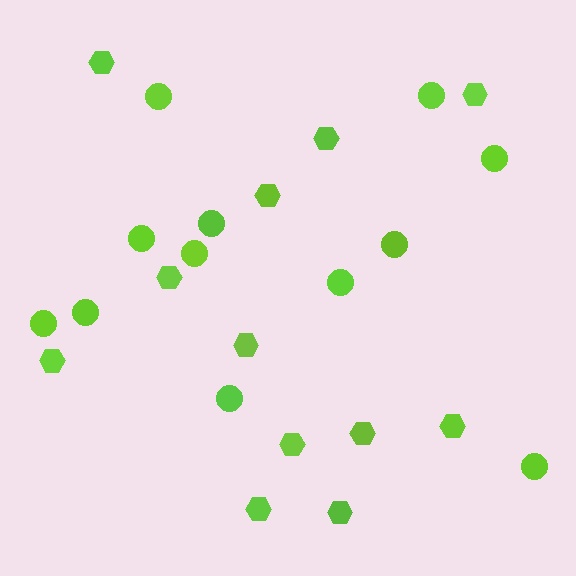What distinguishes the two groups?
There are 2 groups: one group of circles (12) and one group of hexagons (12).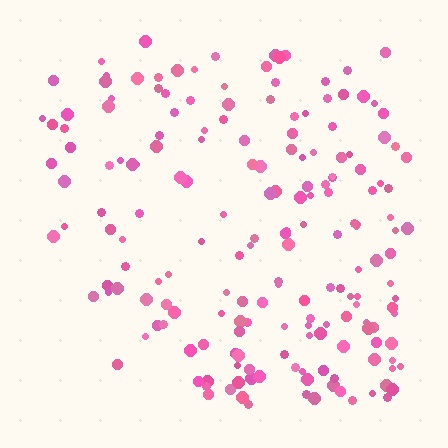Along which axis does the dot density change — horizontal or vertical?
Horizontal.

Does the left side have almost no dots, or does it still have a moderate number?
Still a moderate number, just noticeably fewer than the right.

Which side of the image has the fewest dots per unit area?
The left.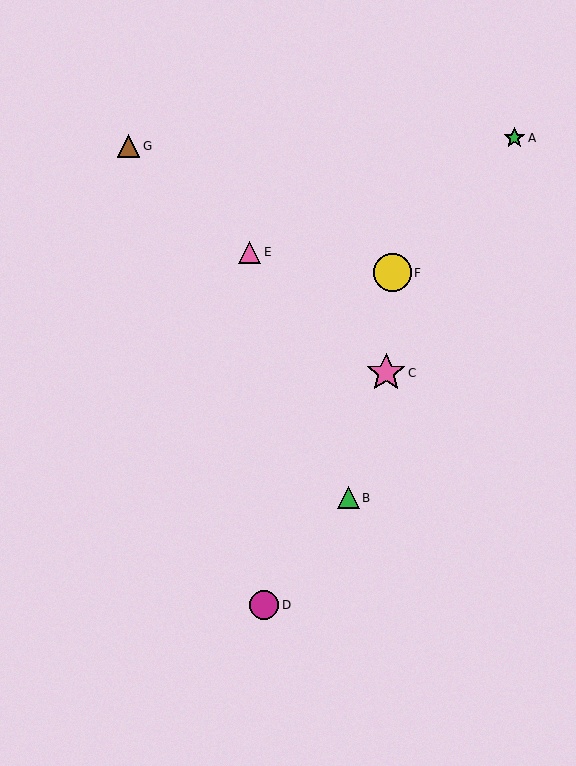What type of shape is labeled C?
Shape C is a pink star.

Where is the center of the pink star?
The center of the pink star is at (386, 373).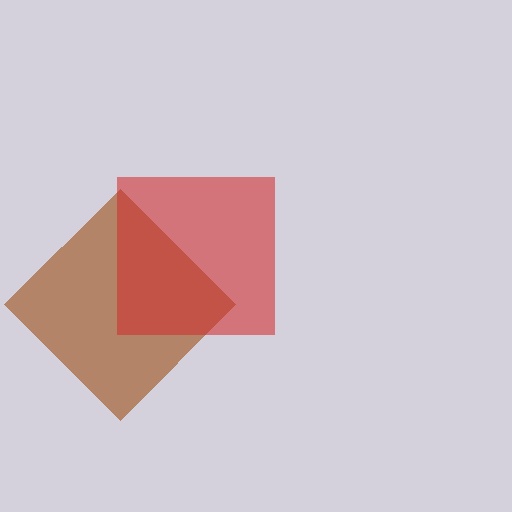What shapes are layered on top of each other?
The layered shapes are: a brown diamond, a red square.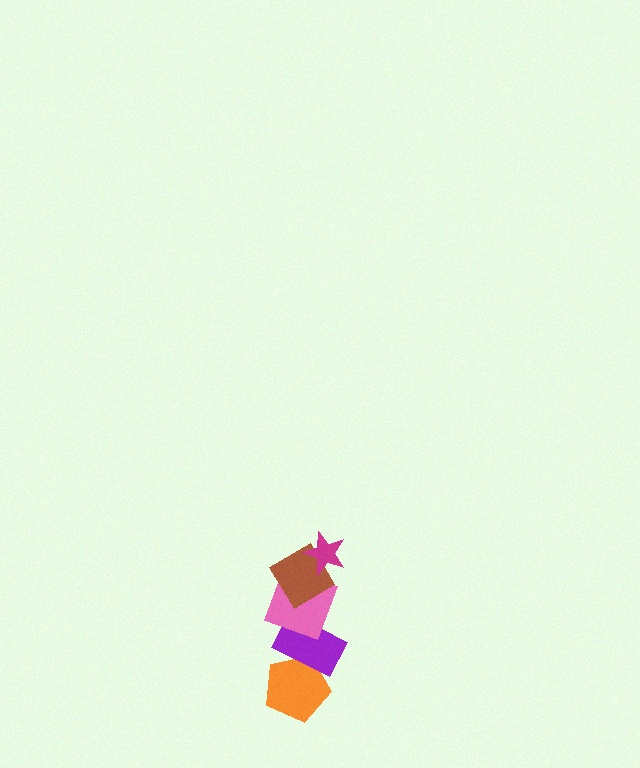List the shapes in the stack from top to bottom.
From top to bottom: the magenta star, the brown diamond, the pink square, the purple rectangle, the orange pentagon.